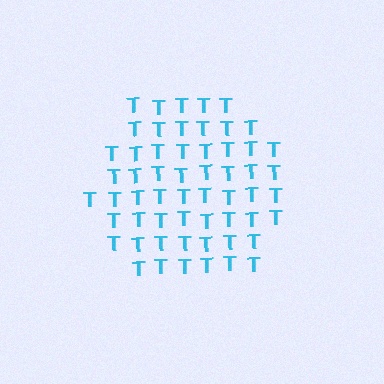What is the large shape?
The large shape is a hexagon.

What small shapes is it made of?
It is made of small letter T's.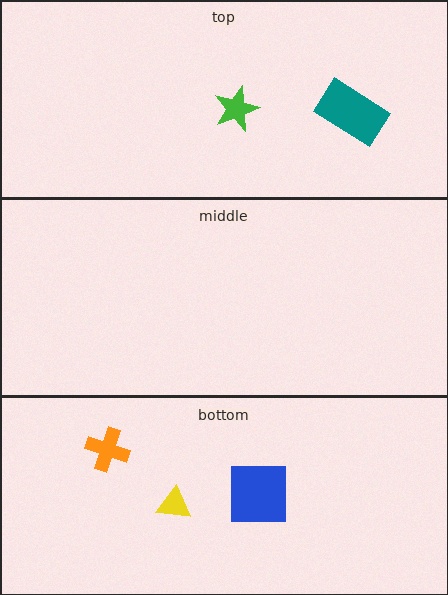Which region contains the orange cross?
The bottom region.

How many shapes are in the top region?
2.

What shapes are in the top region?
The teal rectangle, the green star.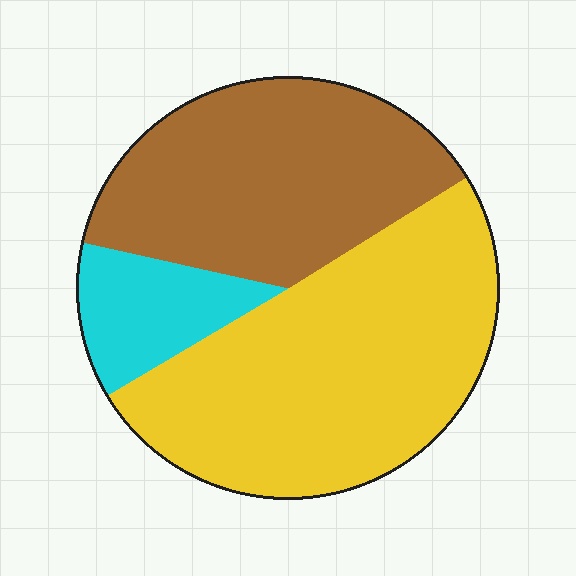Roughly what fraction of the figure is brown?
Brown takes up about three eighths (3/8) of the figure.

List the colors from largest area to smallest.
From largest to smallest: yellow, brown, cyan.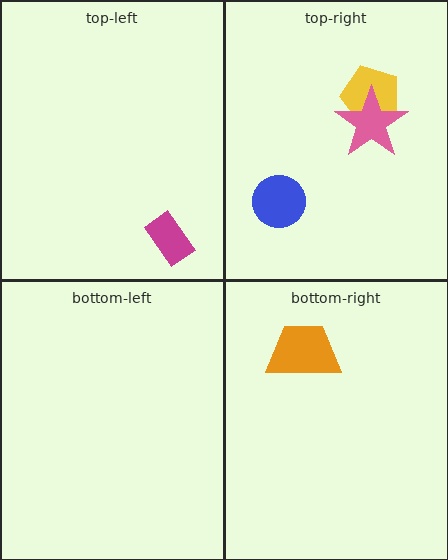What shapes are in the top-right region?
The yellow pentagon, the blue circle, the pink star.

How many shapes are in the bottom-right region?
1.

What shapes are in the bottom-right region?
The orange trapezoid.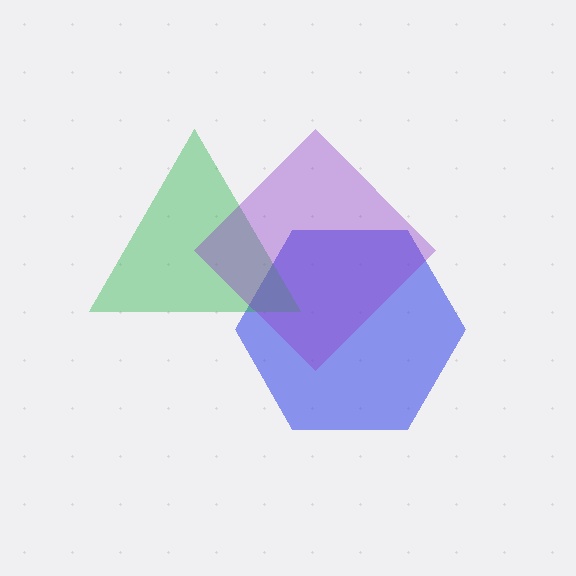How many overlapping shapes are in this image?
There are 3 overlapping shapes in the image.